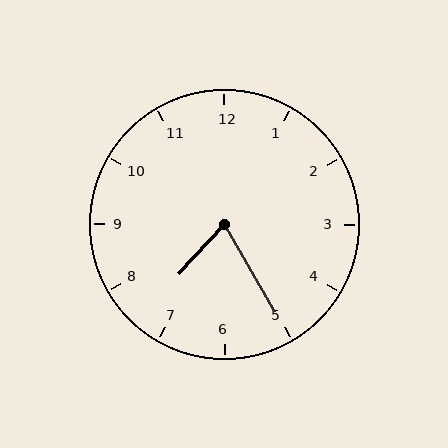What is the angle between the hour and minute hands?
Approximately 72 degrees.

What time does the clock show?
7:25.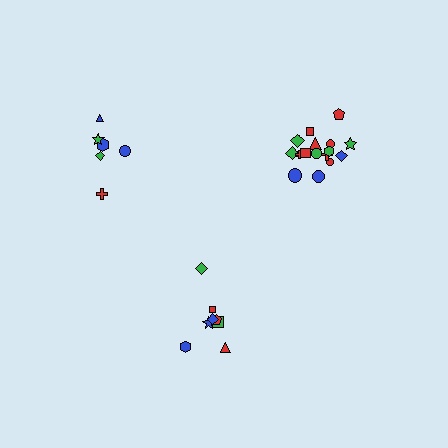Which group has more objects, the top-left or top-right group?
The top-right group.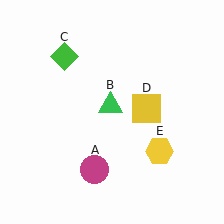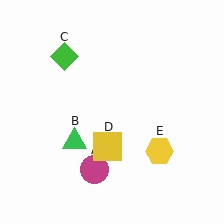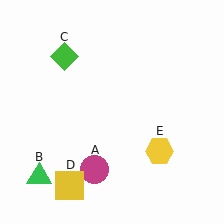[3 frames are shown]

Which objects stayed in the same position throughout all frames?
Magenta circle (object A) and green diamond (object C) and yellow hexagon (object E) remained stationary.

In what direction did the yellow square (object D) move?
The yellow square (object D) moved down and to the left.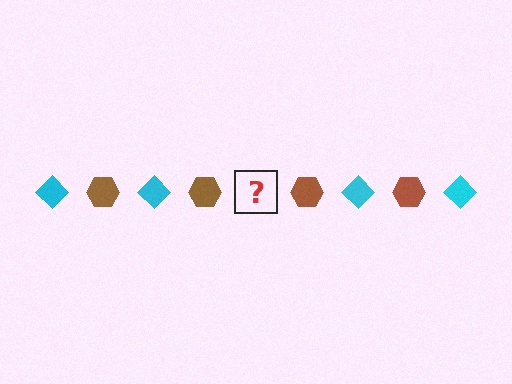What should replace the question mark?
The question mark should be replaced with a cyan diamond.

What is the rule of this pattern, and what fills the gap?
The rule is that the pattern alternates between cyan diamond and brown hexagon. The gap should be filled with a cyan diamond.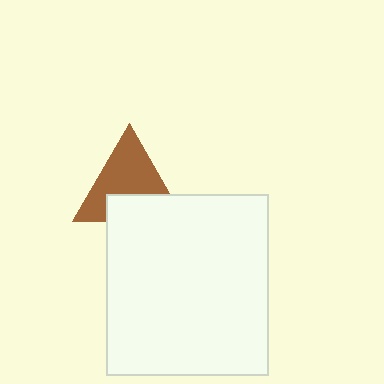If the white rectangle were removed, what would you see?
You would see the complete brown triangle.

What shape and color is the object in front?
The object in front is a white rectangle.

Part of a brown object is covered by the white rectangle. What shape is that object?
It is a triangle.